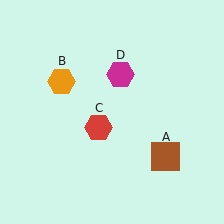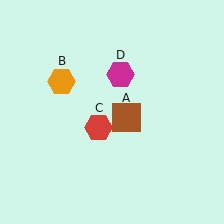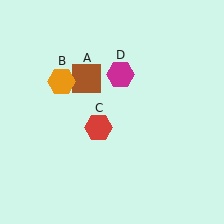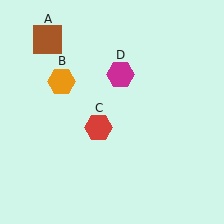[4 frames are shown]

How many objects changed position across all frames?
1 object changed position: brown square (object A).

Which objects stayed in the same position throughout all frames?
Orange hexagon (object B) and red hexagon (object C) and magenta hexagon (object D) remained stationary.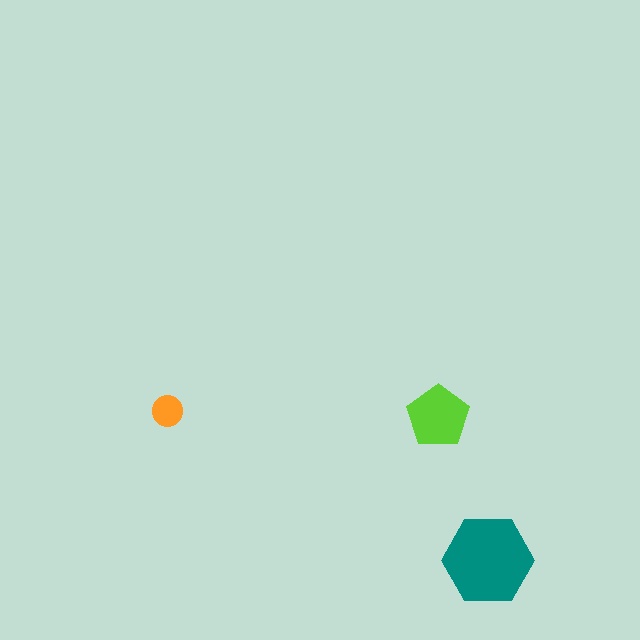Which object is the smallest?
The orange circle.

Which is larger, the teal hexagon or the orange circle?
The teal hexagon.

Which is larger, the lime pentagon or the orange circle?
The lime pentagon.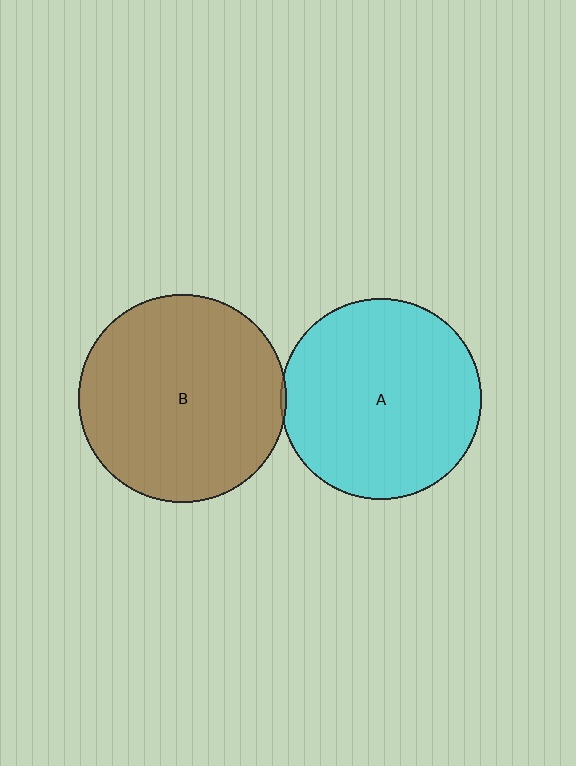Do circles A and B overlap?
Yes.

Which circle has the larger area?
Circle B (brown).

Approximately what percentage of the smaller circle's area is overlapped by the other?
Approximately 5%.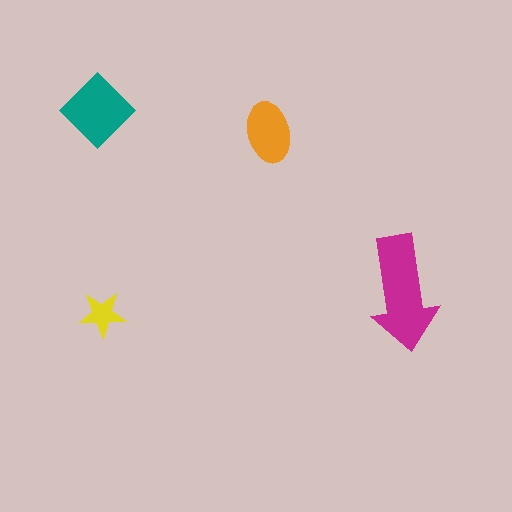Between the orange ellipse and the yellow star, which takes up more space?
The orange ellipse.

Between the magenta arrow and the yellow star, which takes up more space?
The magenta arrow.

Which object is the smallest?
The yellow star.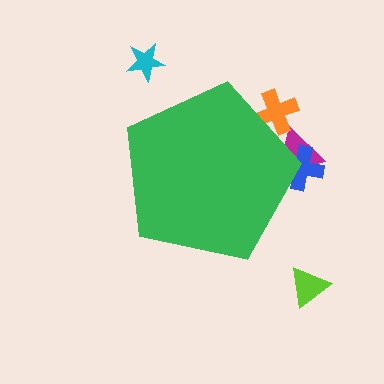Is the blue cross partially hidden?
Yes, the blue cross is partially hidden behind the green pentagon.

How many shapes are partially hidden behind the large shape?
3 shapes are partially hidden.